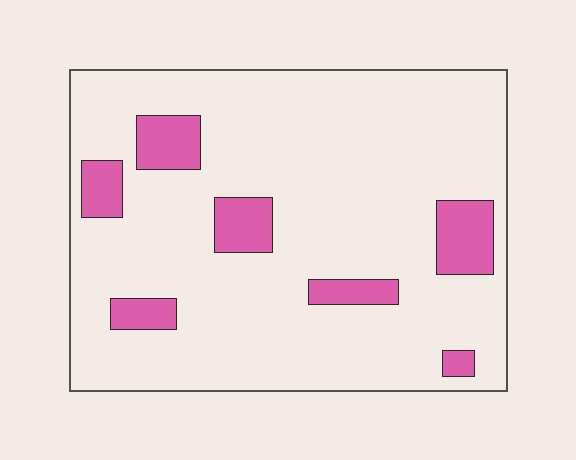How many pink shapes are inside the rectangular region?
7.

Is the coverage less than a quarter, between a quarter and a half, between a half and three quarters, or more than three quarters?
Less than a quarter.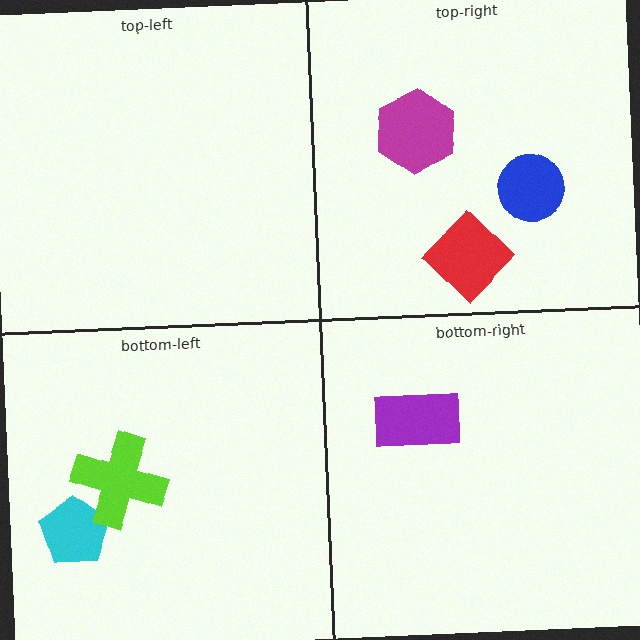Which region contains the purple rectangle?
The bottom-right region.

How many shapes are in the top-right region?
3.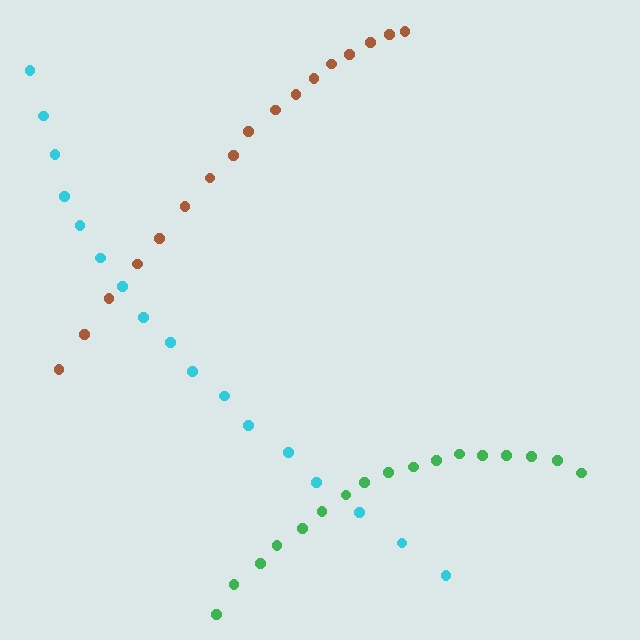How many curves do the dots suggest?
There are 3 distinct paths.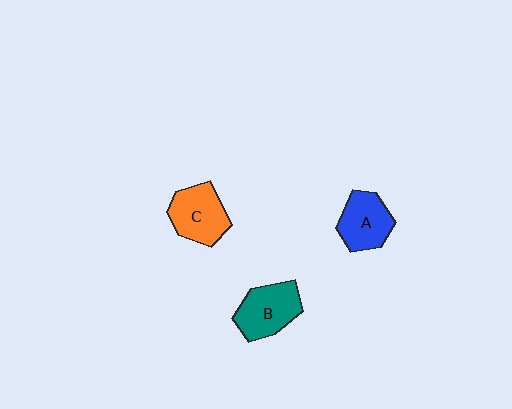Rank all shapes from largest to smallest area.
From largest to smallest: B (teal), C (orange), A (blue).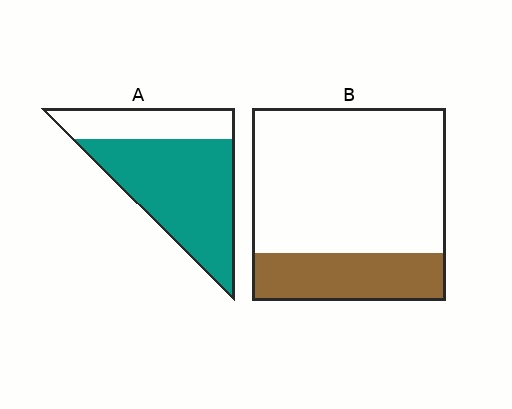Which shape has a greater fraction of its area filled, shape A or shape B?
Shape A.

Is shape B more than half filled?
No.